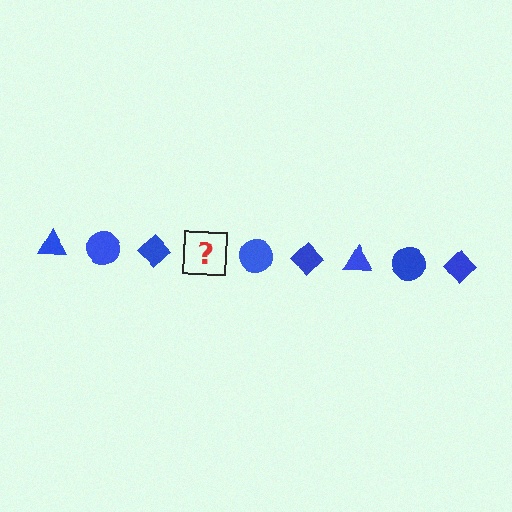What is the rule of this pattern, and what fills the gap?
The rule is that the pattern cycles through triangle, circle, diamond shapes in blue. The gap should be filled with a blue triangle.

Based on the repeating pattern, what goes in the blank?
The blank should be a blue triangle.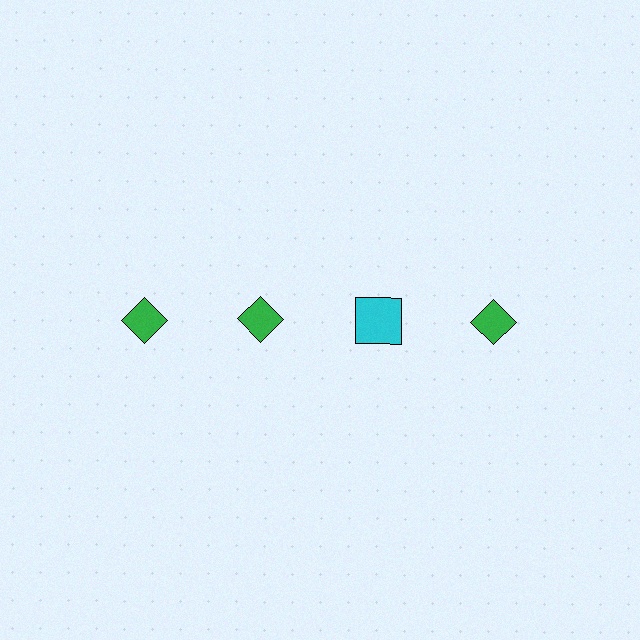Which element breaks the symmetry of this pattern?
The cyan square in the top row, center column breaks the symmetry. All other shapes are green diamonds.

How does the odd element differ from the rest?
It differs in both color (cyan instead of green) and shape (square instead of diamond).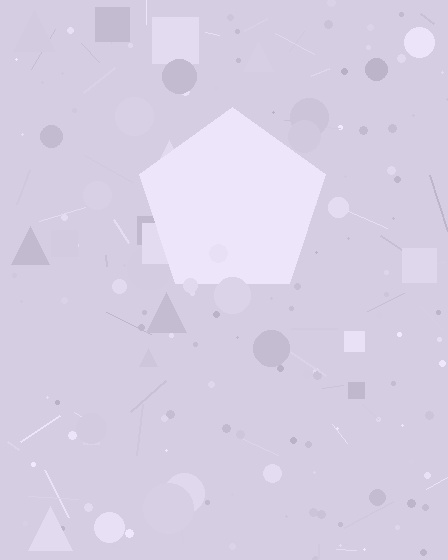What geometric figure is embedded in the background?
A pentagon is embedded in the background.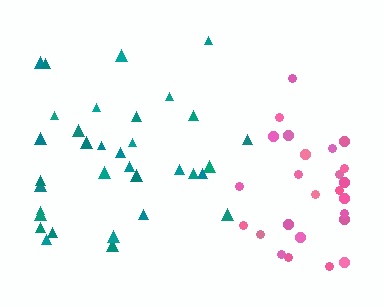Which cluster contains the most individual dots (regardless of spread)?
Teal (34).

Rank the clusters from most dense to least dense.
pink, teal.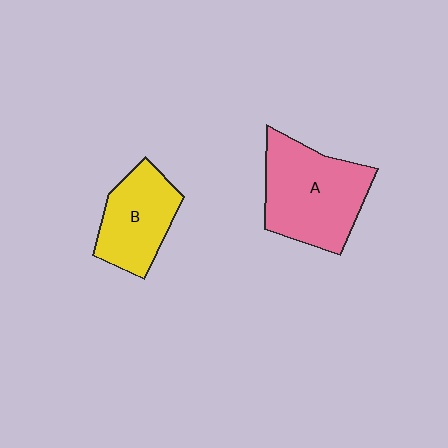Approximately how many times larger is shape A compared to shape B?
Approximately 1.4 times.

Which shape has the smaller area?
Shape B (yellow).